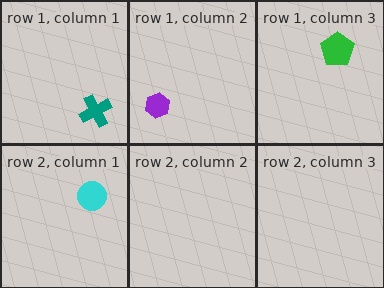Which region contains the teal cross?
The row 1, column 1 region.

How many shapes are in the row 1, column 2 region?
1.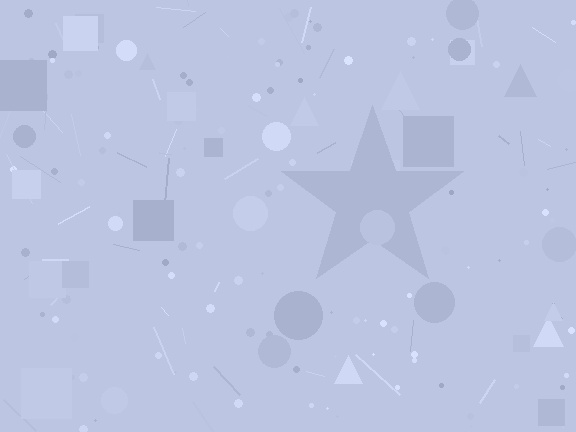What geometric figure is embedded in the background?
A star is embedded in the background.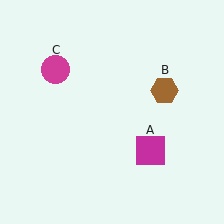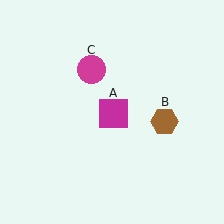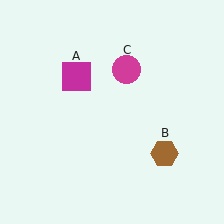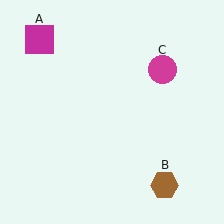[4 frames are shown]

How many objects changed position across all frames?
3 objects changed position: magenta square (object A), brown hexagon (object B), magenta circle (object C).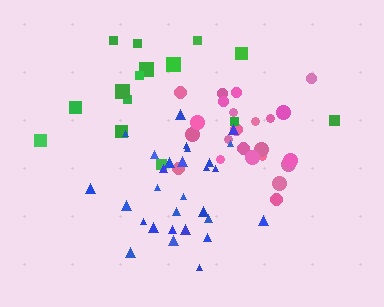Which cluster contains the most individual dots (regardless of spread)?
Blue (29).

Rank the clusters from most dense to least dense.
blue, pink, green.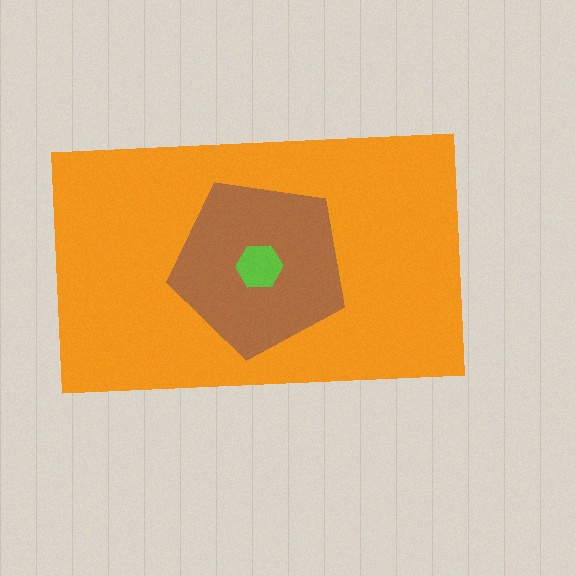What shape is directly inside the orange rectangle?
The brown pentagon.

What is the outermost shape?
The orange rectangle.